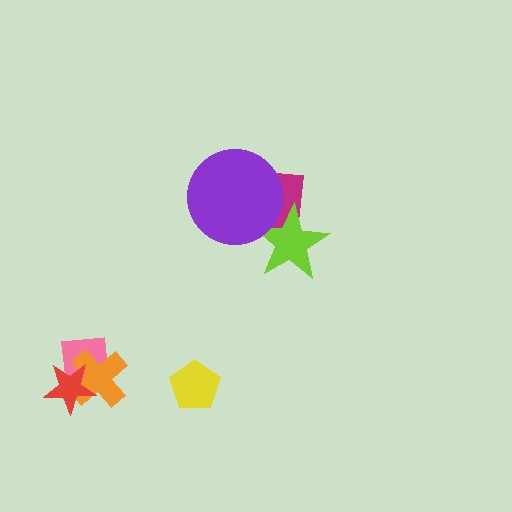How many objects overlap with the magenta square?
2 objects overlap with the magenta square.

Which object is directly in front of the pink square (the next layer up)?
The orange cross is directly in front of the pink square.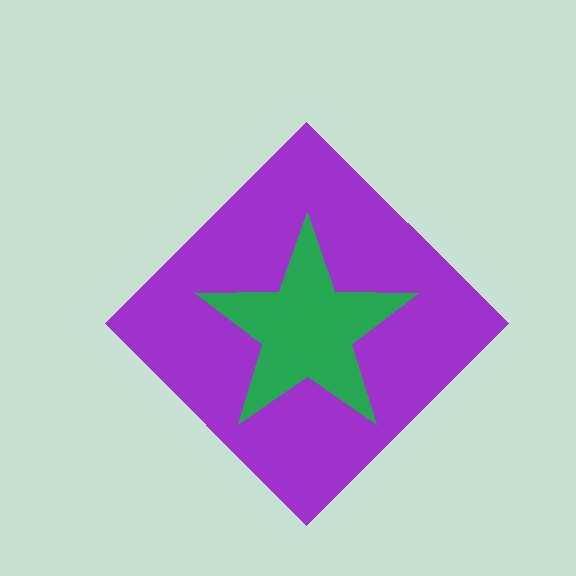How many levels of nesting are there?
2.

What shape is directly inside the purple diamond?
The green star.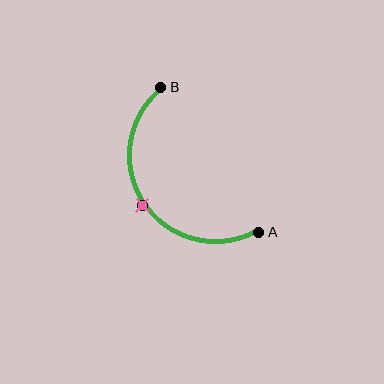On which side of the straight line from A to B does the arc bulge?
The arc bulges below and to the left of the straight line connecting A and B.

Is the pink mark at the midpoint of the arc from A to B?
Yes. The pink mark lies on the arc at equal arc-length from both A and B — it is the arc midpoint.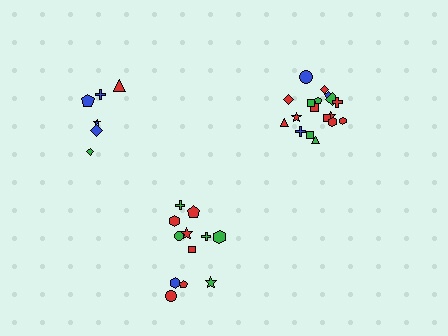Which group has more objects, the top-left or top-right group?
The top-right group.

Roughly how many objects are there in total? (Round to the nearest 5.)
Roughly 35 objects in total.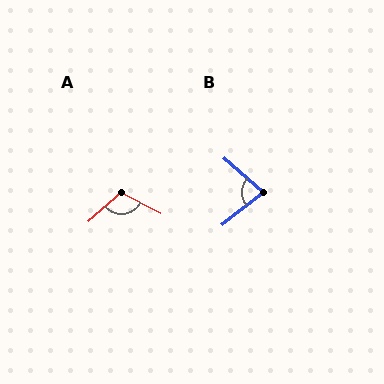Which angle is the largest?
A, at approximately 111 degrees.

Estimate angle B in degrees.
Approximately 79 degrees.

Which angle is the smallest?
B, at approximately 79 degrees.